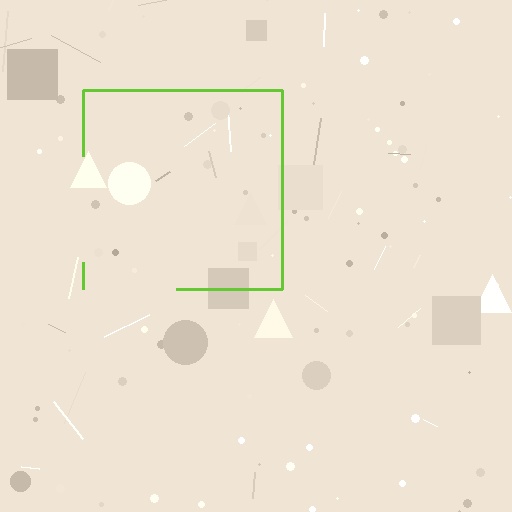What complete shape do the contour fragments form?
The contour fragments form a square.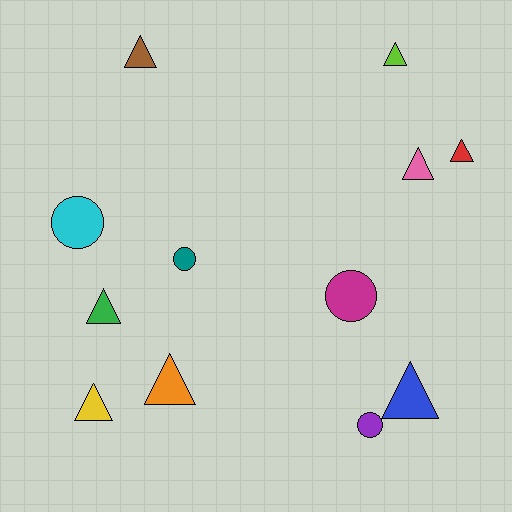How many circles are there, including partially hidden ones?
There are 4 circles.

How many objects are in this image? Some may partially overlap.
There are 12 objects.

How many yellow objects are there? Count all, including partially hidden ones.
There is 1 yellow object.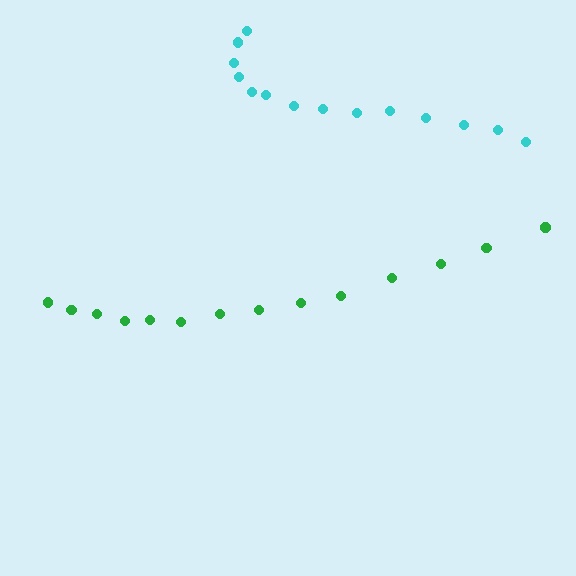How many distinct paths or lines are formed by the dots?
There are 2 distinct paths.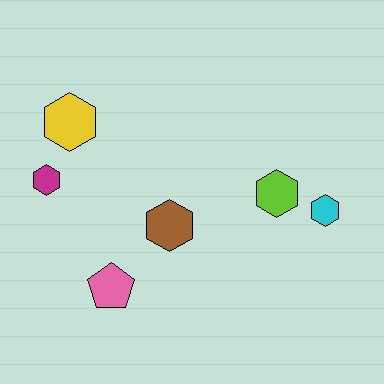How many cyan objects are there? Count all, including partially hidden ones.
There is 1 cyan object.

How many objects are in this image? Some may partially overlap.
There are 6 objects.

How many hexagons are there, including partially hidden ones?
There are 5 hexagons.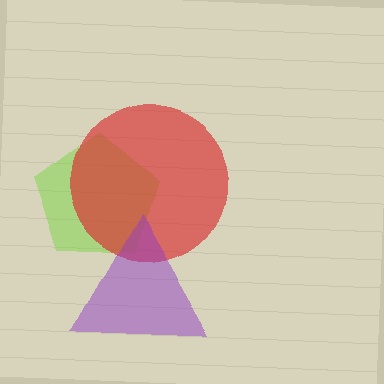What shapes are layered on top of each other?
The layered shapes are: a lime pentagon, a red circle, a purple triangle.